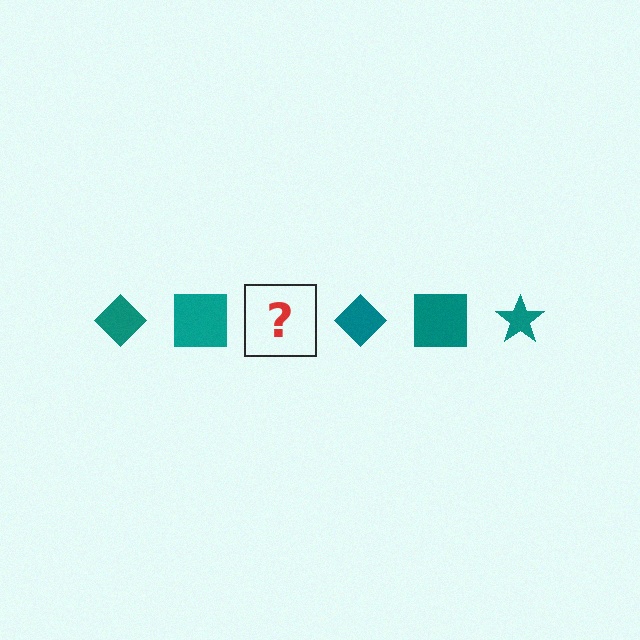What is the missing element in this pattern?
The missing element is a teal star.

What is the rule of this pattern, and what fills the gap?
The rule is that the pattern cycles through diamond, square, star shapes in teal. The gap should be filled with a teal star.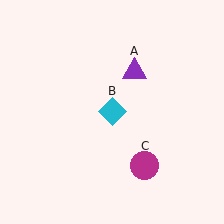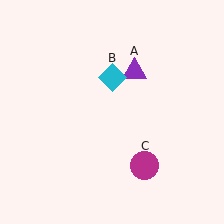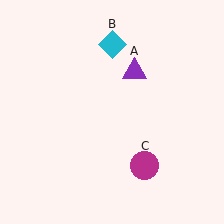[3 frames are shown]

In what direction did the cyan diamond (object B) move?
The cyan diamond (object B) moved up.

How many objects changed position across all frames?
1 object changed position: cyan diamond (object B).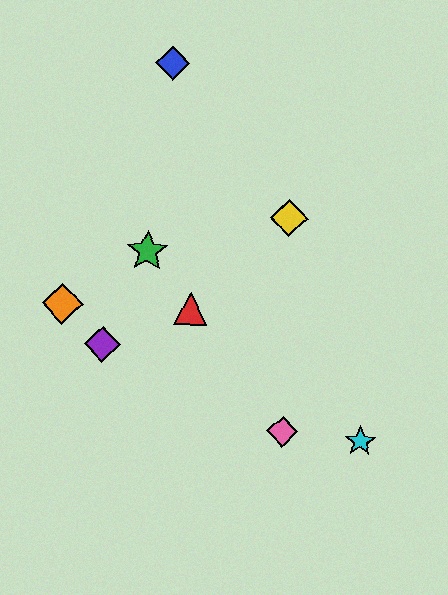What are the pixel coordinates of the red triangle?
The red triangle is at (191, 309).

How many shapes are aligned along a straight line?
3 shapes (the red triangle, the green star, the pink diamond) are aligned along a straight line.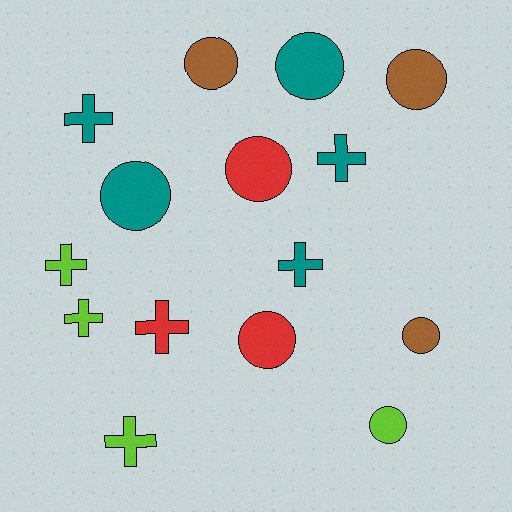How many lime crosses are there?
There are 3 lime crosses.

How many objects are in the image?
There are 15 objects.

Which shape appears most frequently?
Circle, with 8 objects.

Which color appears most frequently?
Teal, with 5 objects.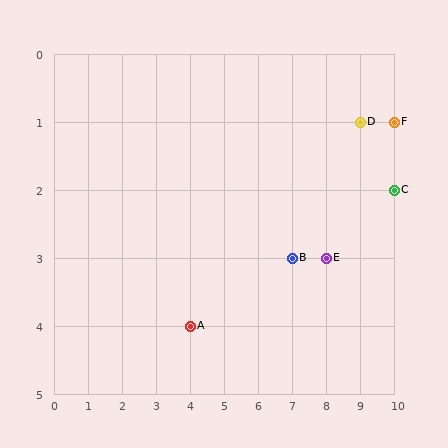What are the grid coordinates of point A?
Point A is at grid coordinates (4, 4).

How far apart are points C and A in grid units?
Points C and A are 6 columns and 2 rows apart (about 6.3 grid units diagonally).